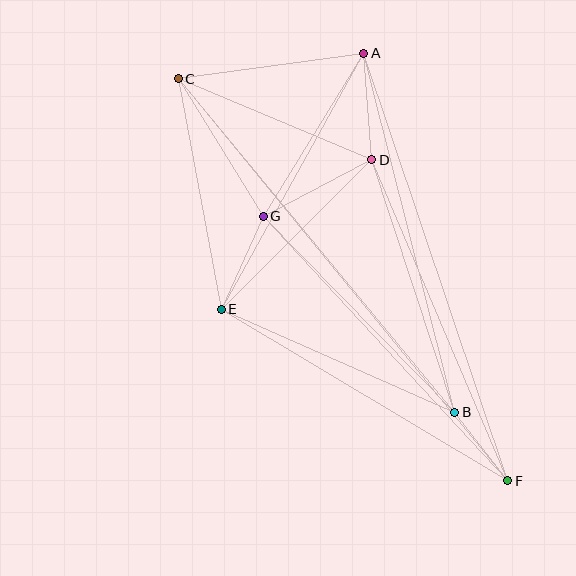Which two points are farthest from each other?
Points C and F are farthest from each other.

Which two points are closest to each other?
Points B and F are closest to each other.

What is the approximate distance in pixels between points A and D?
The distance between A and D is approximately 107 pixels.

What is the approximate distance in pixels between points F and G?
The distance between F and G is approximately 360 pixels.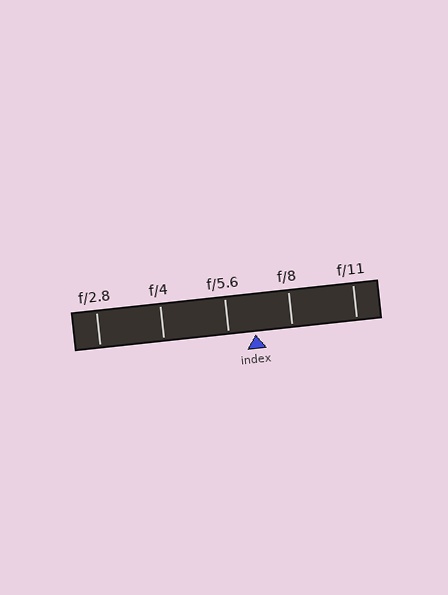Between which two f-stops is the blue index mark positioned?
The index mark is between f/5.6 and f/8.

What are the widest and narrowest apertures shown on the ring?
The widest aperture shown is f/2.8 and the narrowest is f/11.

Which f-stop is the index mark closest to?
The index mark is closest to f/5.6.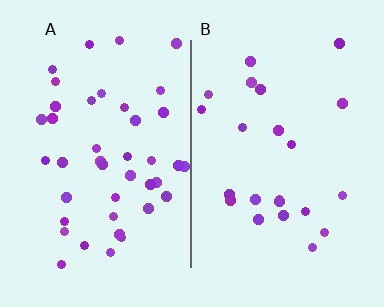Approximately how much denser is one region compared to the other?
Approximately 1.9× — region A over region B.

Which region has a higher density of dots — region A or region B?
A (the left).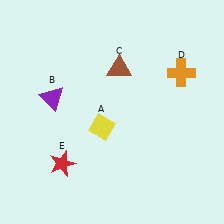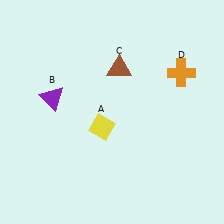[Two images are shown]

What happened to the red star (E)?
The red star (E) was removed in Image 2. It was in the bottom-left area of Image 1.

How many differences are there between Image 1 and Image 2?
There is 1 difference between the two images.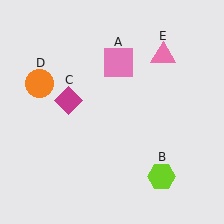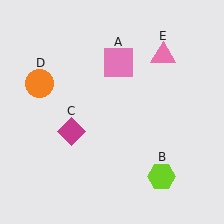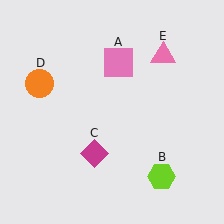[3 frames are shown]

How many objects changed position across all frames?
1 object changed position: magenta diamond (object C).